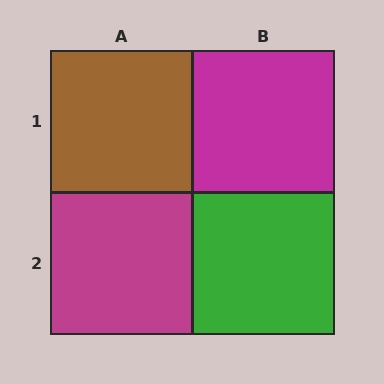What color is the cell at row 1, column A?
Brown.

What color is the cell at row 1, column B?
Magenta.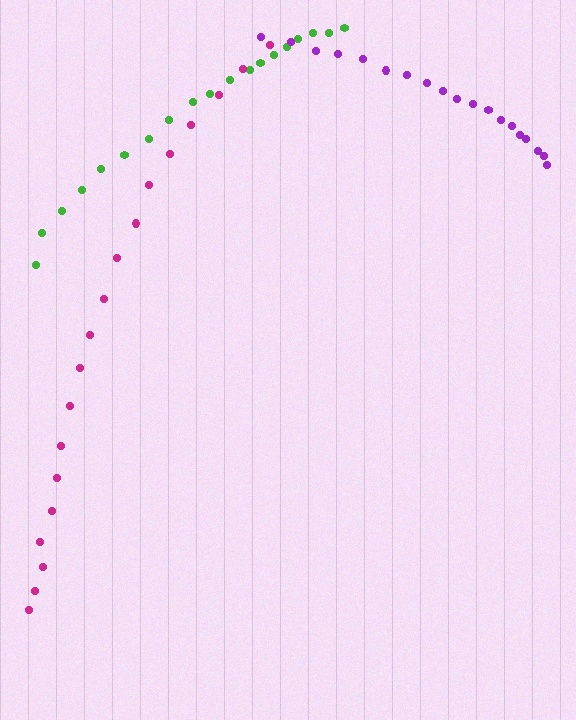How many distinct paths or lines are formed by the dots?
There are 3 distinct paths.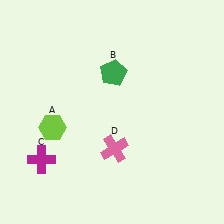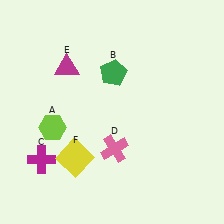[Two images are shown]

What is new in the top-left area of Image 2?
A magenta triangle (E) was added in the top-left area of Image 2.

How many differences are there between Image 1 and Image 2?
There are 2 differences between the two images.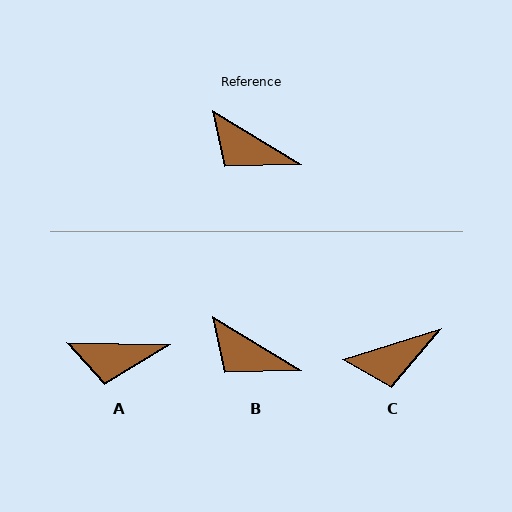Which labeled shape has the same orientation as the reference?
B.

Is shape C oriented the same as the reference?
No, it is off by about 49 degrees.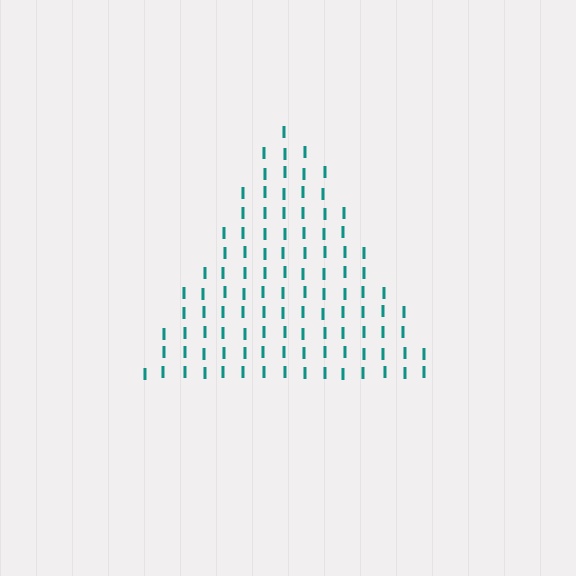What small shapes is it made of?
It is made of small letter I's.